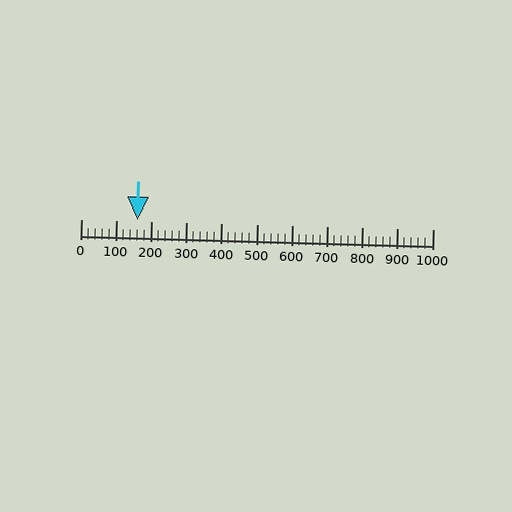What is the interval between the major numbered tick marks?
The major tick marks are spaced 100 units apart.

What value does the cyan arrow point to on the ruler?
The cyan arrow points to approximately 160.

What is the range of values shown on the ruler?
The ruler shows values from 0 to 1000.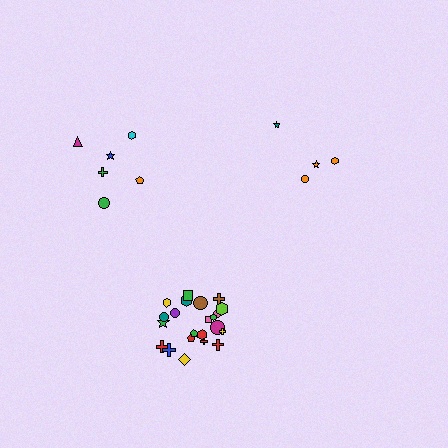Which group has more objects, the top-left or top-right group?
The top-left group.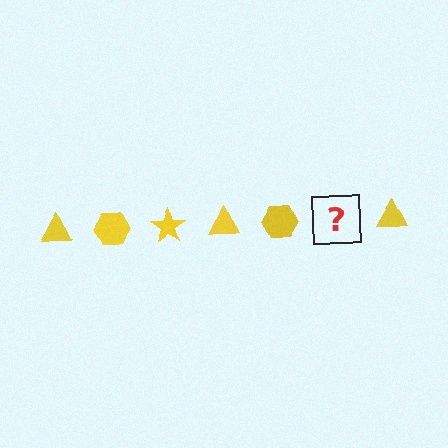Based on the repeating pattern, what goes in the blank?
The blank should be a yellow star.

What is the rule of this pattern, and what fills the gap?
The rule is that the pattern cycles through triangle, hexagon, star shapes in yellow. The gap should be filled with a yellow star.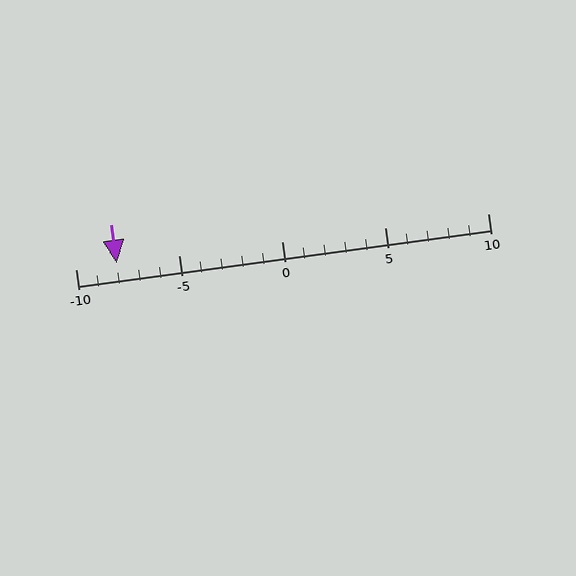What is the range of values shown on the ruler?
The ruler shows values from -10 to 10.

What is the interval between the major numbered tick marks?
The major tick marks are spaced 5 units apart.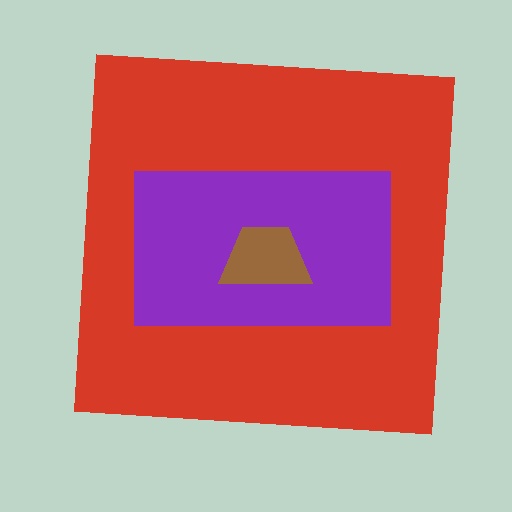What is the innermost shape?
The brown trapezoid.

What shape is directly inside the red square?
The purple rectangle.